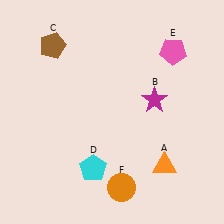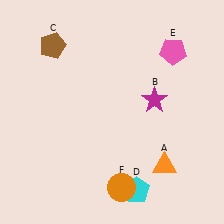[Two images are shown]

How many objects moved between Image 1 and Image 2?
1 object moved between the two images.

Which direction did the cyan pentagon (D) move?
The cyan pentagon (D) moved right.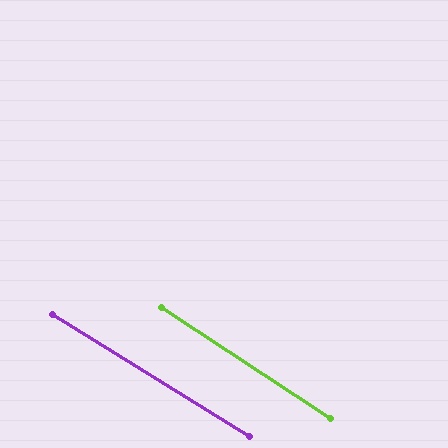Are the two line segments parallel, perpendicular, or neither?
Parallel — their directions differ by only 1.5°.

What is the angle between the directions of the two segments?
Approximately 1 degree.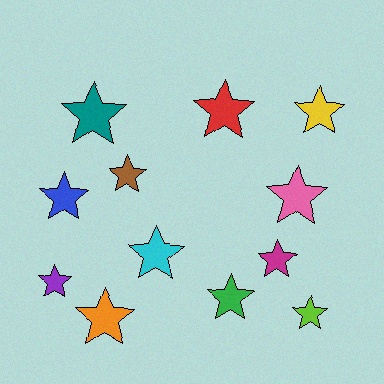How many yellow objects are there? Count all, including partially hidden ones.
There is 1 yellow object.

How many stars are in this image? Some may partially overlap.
There are 12 stars.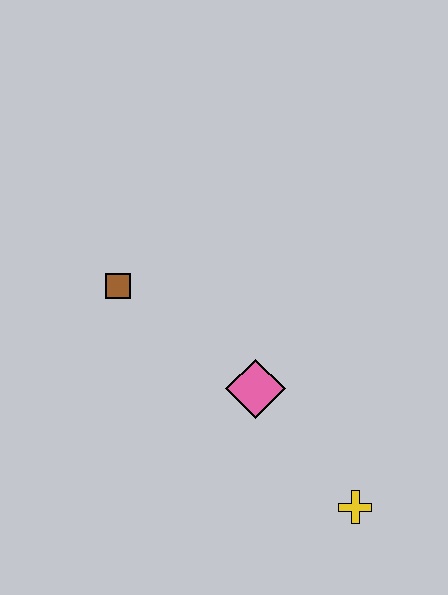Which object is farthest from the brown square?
The yellow cross is farthest from the brown square.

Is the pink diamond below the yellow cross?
No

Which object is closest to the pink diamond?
The yellow cross is closest to the pink diamond.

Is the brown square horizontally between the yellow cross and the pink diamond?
No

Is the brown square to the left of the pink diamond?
Yes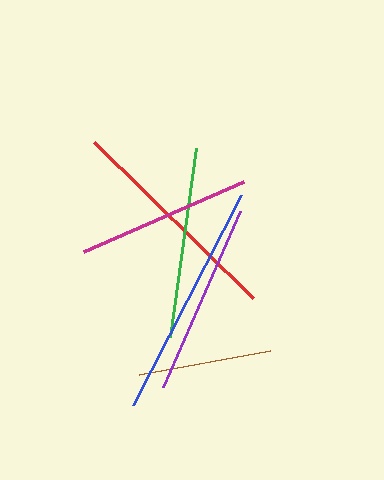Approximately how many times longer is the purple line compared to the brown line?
The purple line is approximately 1.4 times the length of the brown line.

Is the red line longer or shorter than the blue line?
The blue line is longer than the red line.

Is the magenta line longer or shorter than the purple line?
The purple line is longer than the magenta line.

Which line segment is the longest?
The blue line is the longest at approximately 236 pixels.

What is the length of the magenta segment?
The magenta segment is approximately 175 pixels long.